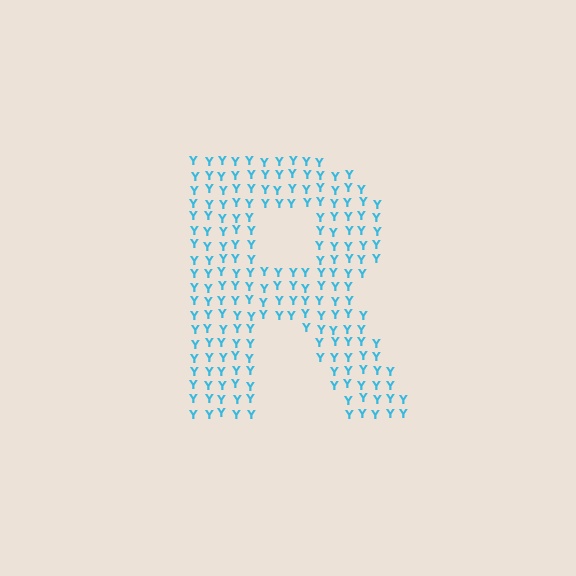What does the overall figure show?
The overall figure shows the letter R.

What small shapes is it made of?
It is made of small letter Y's.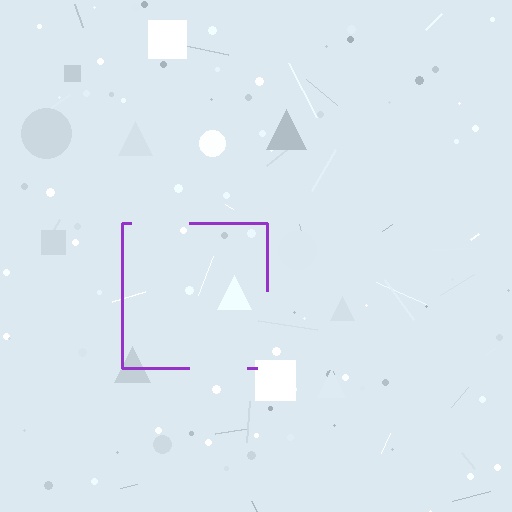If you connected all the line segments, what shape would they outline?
They would outline a square.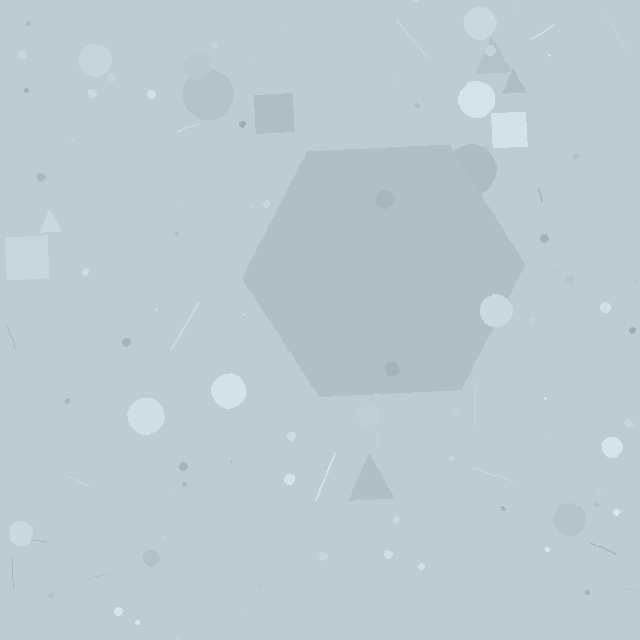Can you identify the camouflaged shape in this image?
The camouflaged shape is a hexagon.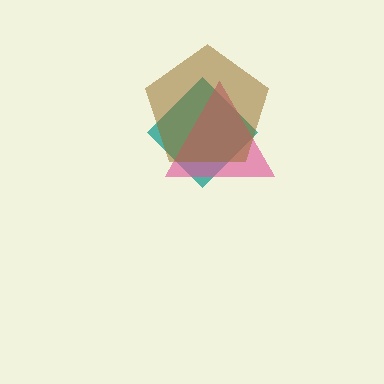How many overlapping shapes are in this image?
There are 3 overlapping shapes in the image.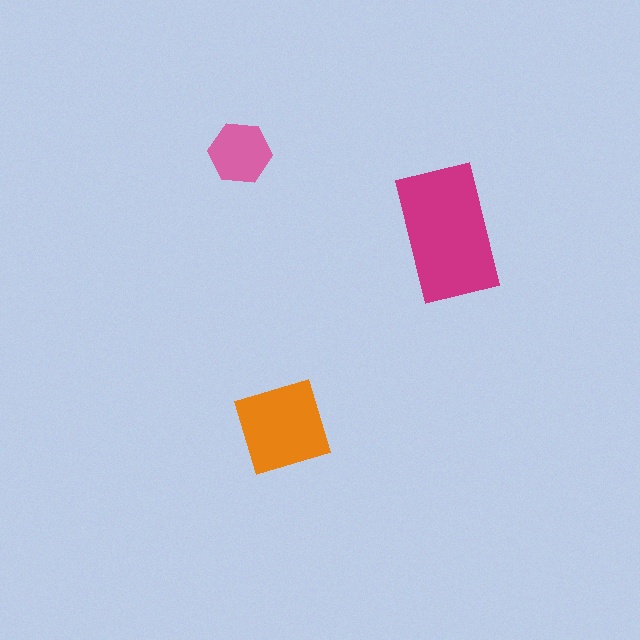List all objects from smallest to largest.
The pink hexagon, the orange square, the magenta rectangle.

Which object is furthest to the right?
The magenta rectangle is rightmost.